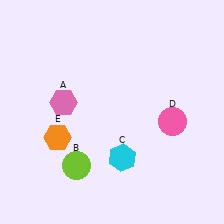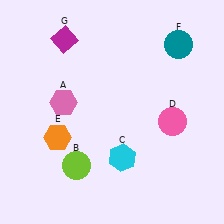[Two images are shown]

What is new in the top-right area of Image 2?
A teal circle (F) was added in the top-right area of Image 2.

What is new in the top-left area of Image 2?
A magenta diamond (G) was added in the top-left area of Image 2.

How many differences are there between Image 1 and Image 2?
There are 2 differences between the two images.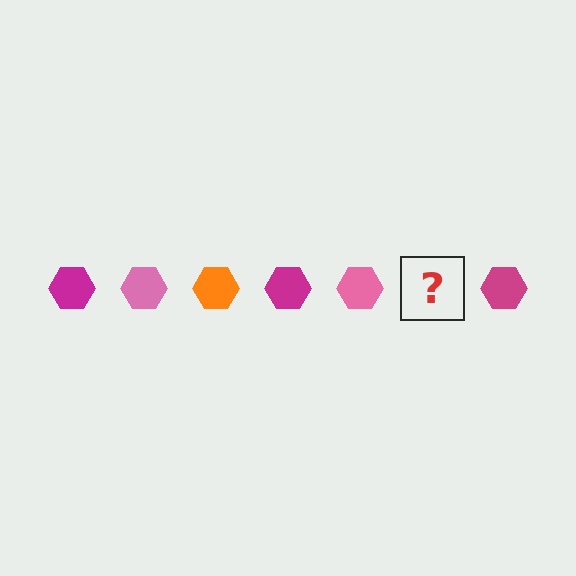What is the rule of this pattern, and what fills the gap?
The rule is that the pattern cycles through magenta, pink, orange hexagons. The gap should be filled with an orange hexagon.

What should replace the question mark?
The question mark should be replaced with an orange hexagon.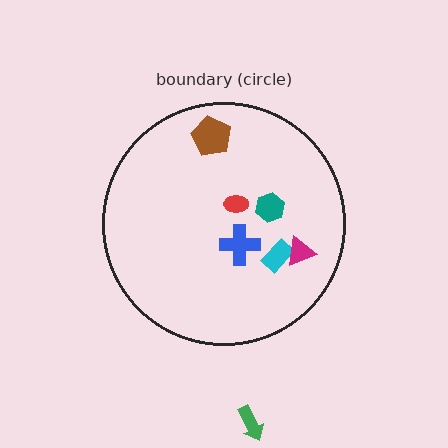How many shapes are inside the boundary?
6 inside, 1 outside.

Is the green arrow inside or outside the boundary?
Outside.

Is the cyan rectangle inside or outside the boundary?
Inside.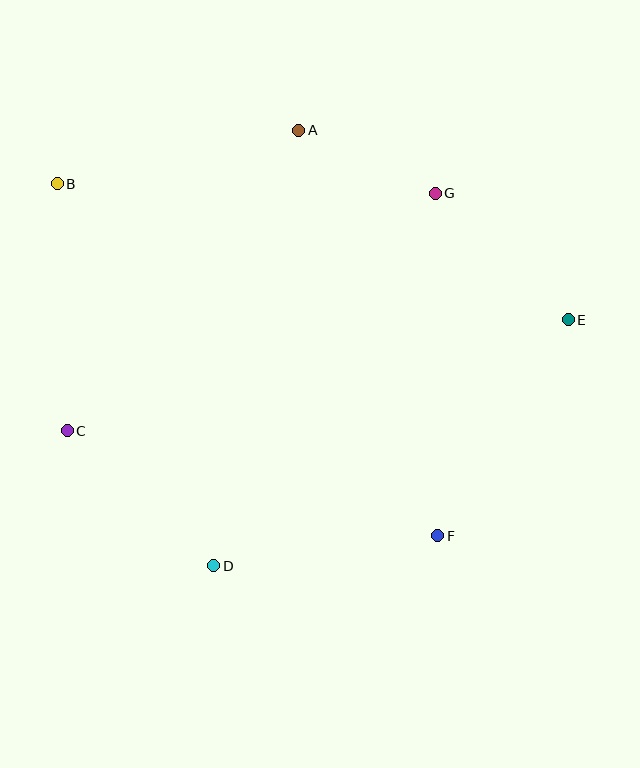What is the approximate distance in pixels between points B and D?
The distance between B and D is approximately 413 pixels.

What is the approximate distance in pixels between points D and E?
The distance between D and E is approximately 432 pixels.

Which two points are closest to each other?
Points A and G are closest to each other.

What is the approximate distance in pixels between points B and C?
The distance between B and C is approximately 247 pixels.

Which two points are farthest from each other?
Points B and E are farthest from each other.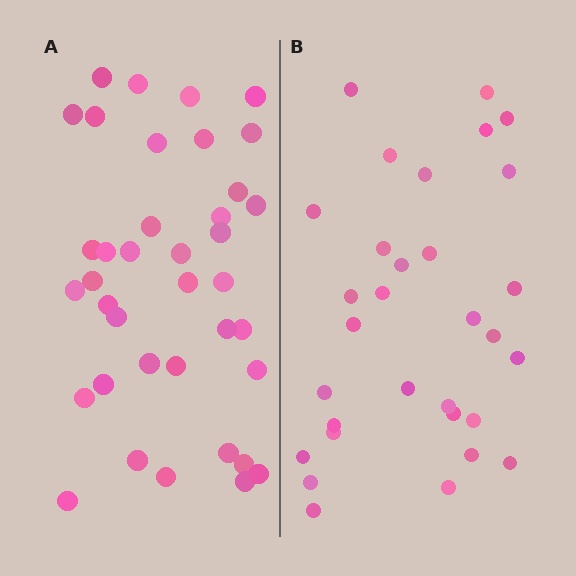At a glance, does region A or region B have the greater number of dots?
Region A (the left region) has more dots.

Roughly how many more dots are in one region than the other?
Region A has roughly 8 or so more dots than region B.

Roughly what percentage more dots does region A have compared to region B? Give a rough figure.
About 25% more.